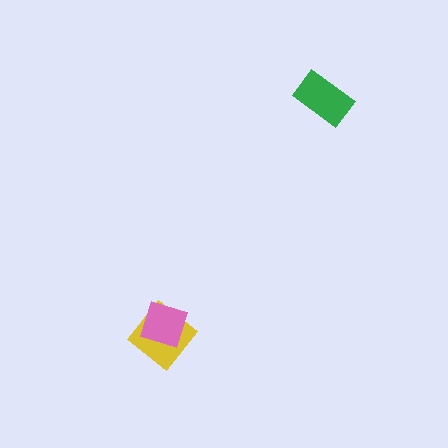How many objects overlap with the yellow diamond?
1 object overlaps with the yellow diamond.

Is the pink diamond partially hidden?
No, no other shape covers it.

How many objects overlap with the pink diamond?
1 object overlaps with the pink diamond.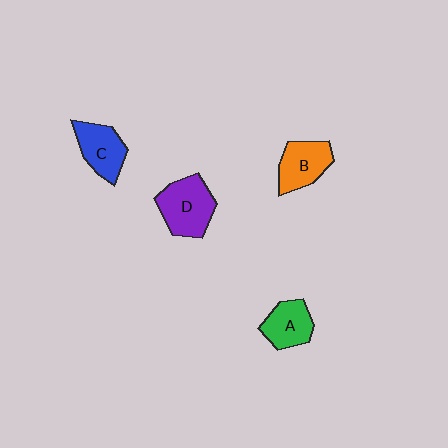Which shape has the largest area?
Shape D (purple).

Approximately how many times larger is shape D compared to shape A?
Approximately 1.4 times.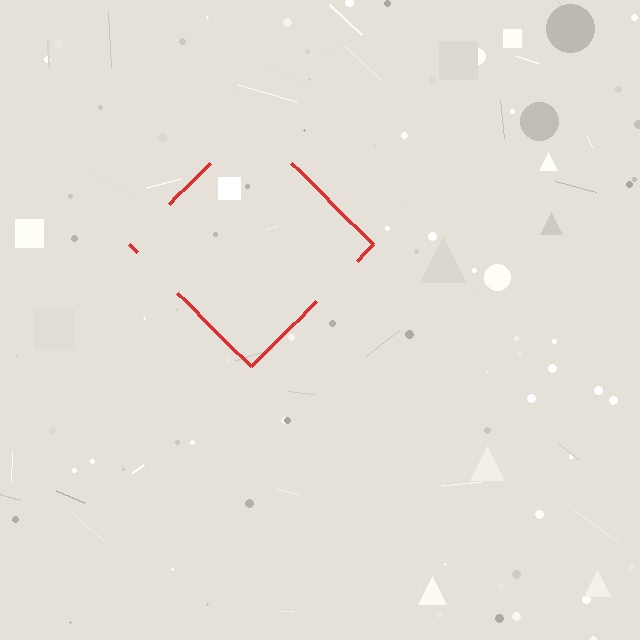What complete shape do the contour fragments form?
The contour fragments form a diamond.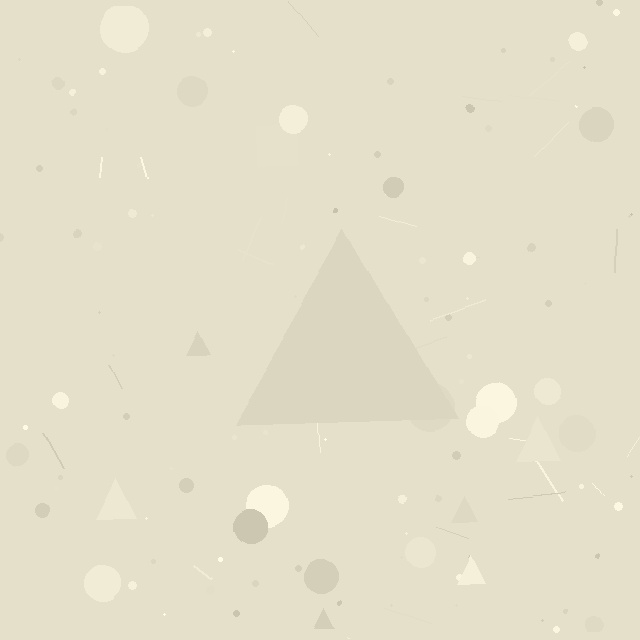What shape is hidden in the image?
A triangle is hidden in the image.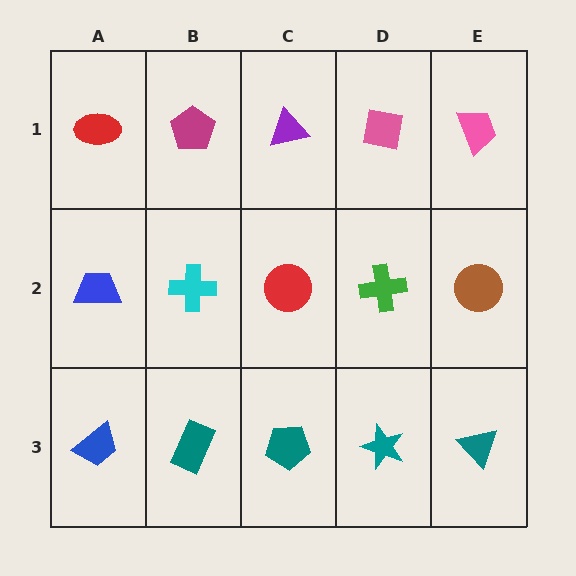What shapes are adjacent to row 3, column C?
A red circle (row 2, column C), a teal rectangle (row 3, column B), a teal star (row 3, column D).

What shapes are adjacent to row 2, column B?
A magenta pentagon (row 1, column B), a teal rectangle (row 3, column B), a blue trapezoid (row 2, column A), a red circle (row 2, column C).